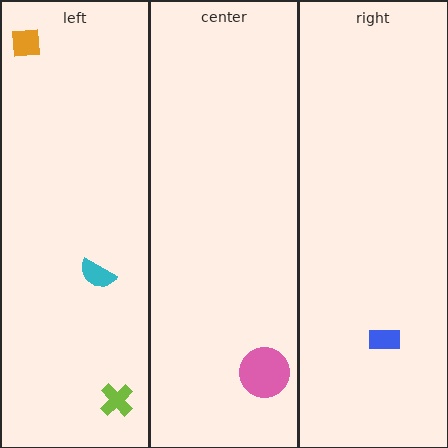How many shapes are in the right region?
1.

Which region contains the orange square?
The left region.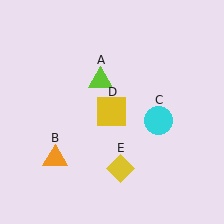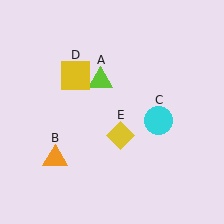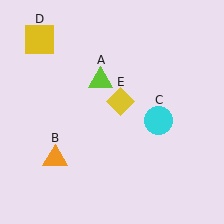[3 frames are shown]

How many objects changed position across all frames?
2 objects changed position: yellow square (object D), yellow diamond (object E).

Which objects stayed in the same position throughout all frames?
Lime triangle (object A) and orange triangle (object B) and cyan circle (object C) remained stationary.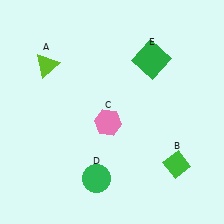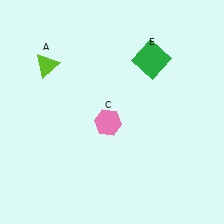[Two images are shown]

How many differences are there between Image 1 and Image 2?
There are 2 differences between the two images.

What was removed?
The green diamond (B), the green circle (D) were removed in Image 2.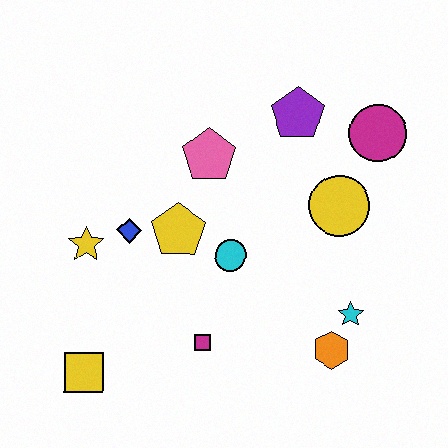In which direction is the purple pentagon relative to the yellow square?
The purple pentagon is above the yellow square.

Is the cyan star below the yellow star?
Yes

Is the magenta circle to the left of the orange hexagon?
No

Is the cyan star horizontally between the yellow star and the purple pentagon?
No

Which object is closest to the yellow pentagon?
The blue diamond is closest to the yellow pentagon.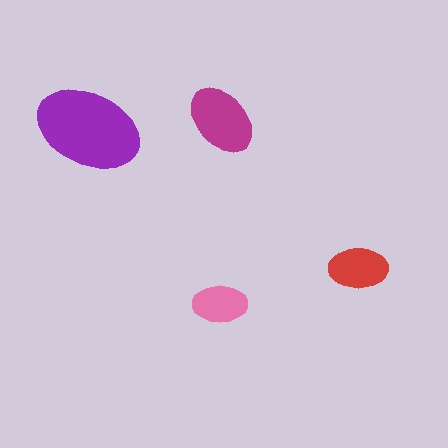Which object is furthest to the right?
The red ellipse is rightmost.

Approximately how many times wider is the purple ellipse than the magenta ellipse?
About 1.5 times wider.